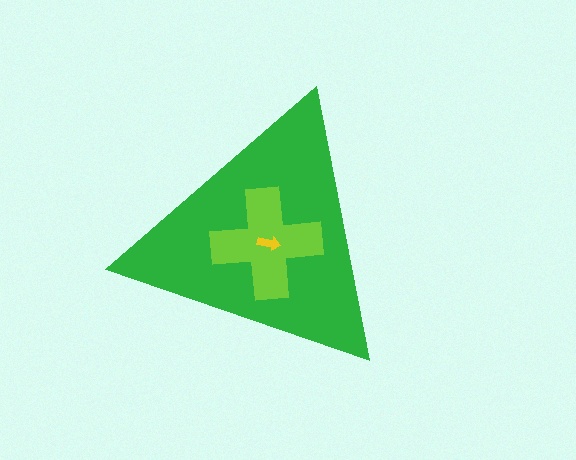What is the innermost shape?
The yellow arrow.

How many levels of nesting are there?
3.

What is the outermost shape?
The green triangle.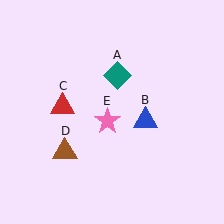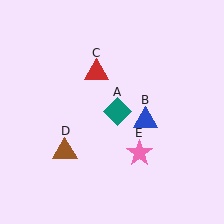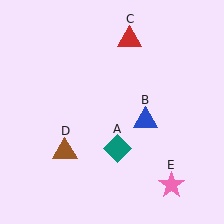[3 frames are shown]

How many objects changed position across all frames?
3 objects changed position: teal diamond (object A), red triangle (object C), pink star (object E).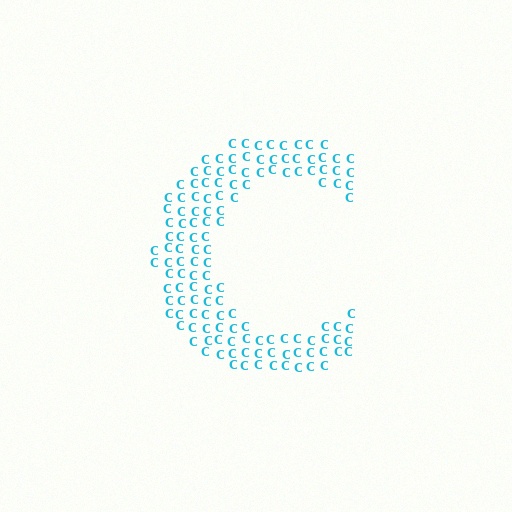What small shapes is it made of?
It is made of small letter C's.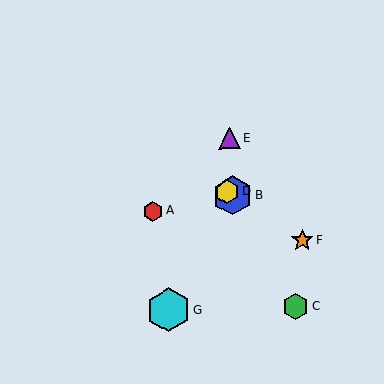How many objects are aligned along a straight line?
3 objects (B, D, F) are aligned along a straight line.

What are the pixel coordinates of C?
Object C is at (295, 307).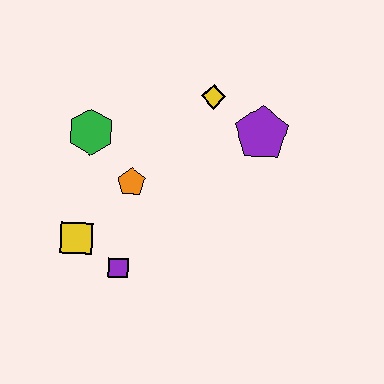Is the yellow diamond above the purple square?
Yes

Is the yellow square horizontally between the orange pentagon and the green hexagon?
No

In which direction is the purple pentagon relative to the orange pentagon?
The purple pentagon is to the right of the orange pentagon.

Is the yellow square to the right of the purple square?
No